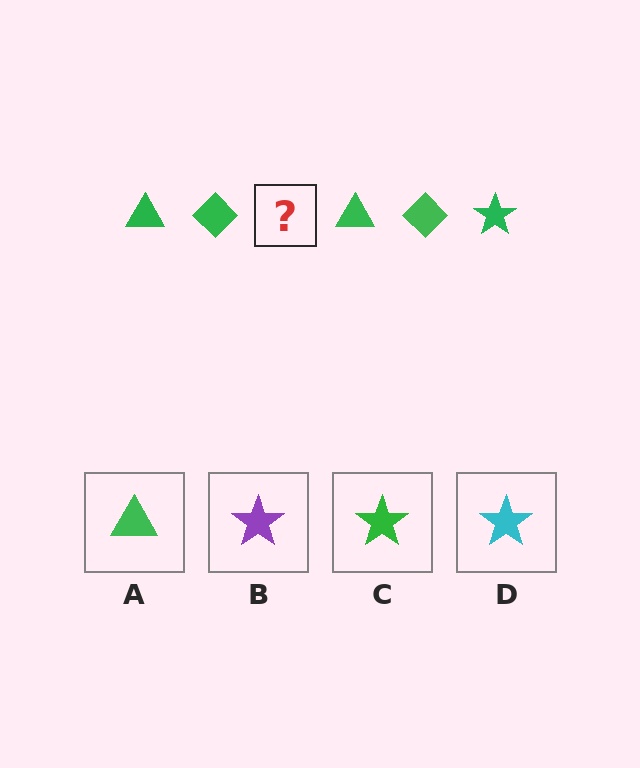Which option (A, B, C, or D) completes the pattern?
C.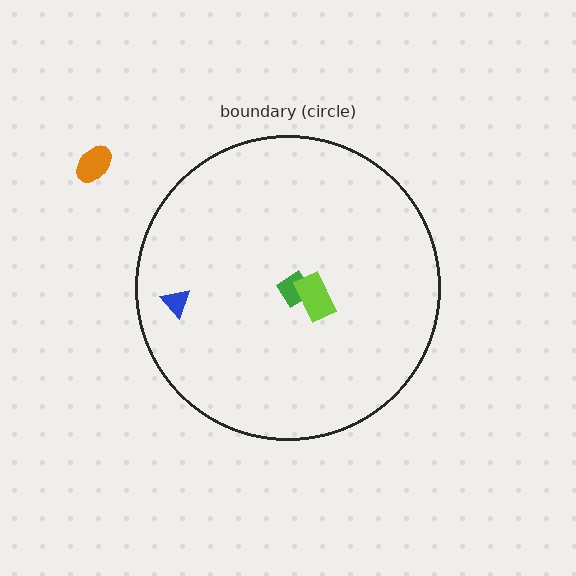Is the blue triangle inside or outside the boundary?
Inside.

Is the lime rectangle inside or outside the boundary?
Inside.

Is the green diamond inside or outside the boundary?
Inside.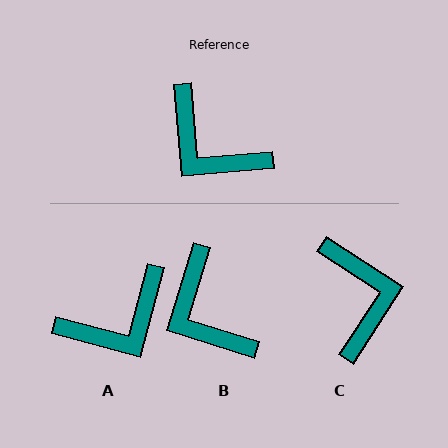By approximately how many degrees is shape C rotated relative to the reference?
Approximately 142 degrees counter-clockwise.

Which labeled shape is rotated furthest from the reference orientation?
C, about 142 degrees away.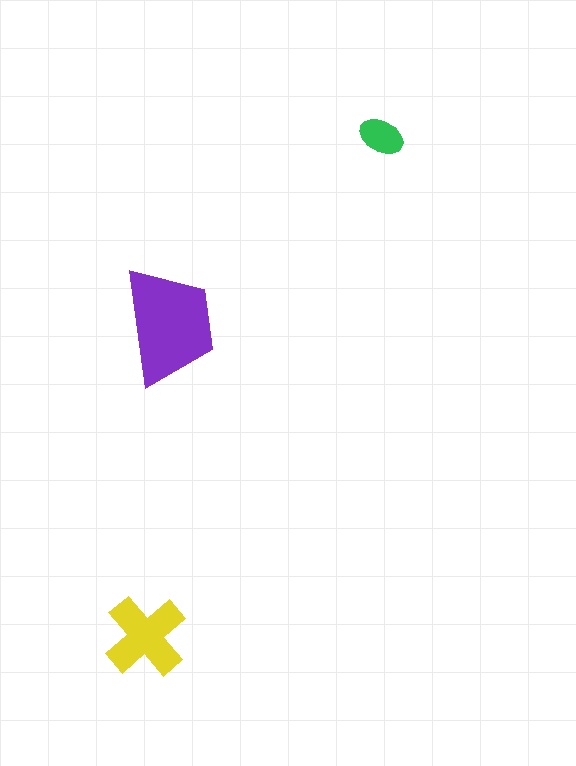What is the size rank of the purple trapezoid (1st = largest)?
1st.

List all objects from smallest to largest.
The green ellipse, the yellow cross, the purple trapezoid.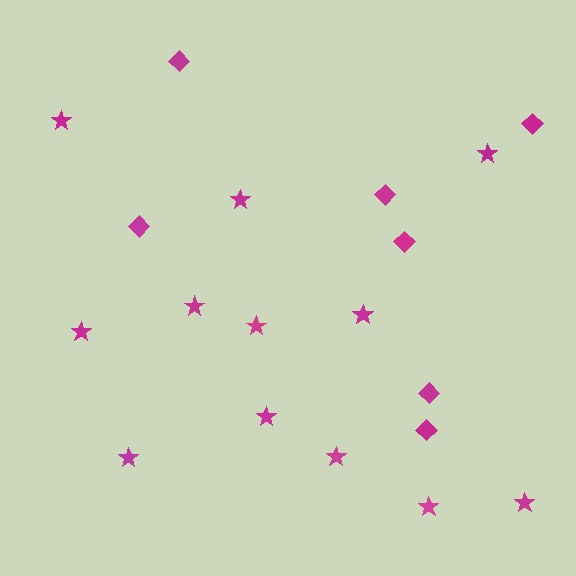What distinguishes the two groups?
There are 2 groups: one group of diamonds (7) and one group of stars (12).